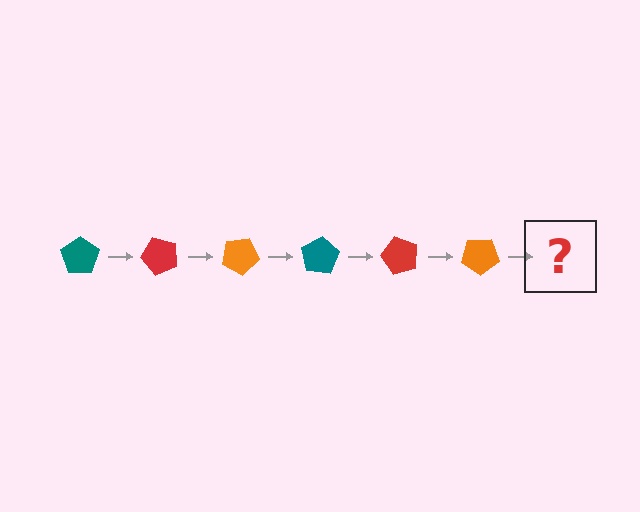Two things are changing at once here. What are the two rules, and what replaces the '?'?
The two rules are that it rotates 50 degrees each step and the color cycles through teal, red, and orange. The '?' should be a teal pentagon, rotated 300 degrees from the start.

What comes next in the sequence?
The next element should be a teal pentagon, rotated 300 degrees from the start.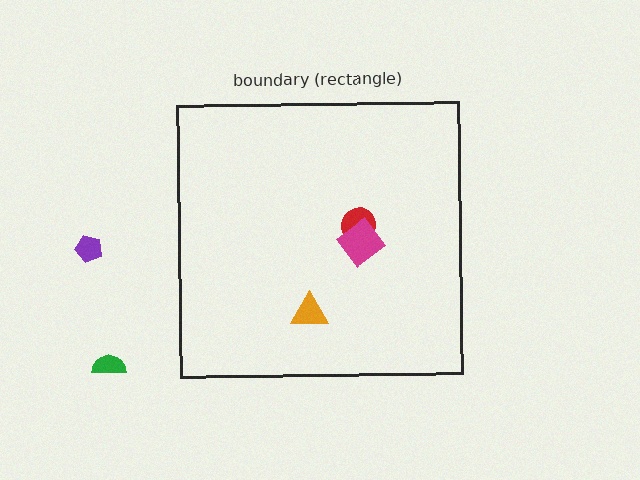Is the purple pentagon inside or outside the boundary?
Outside.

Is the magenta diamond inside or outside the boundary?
Inside.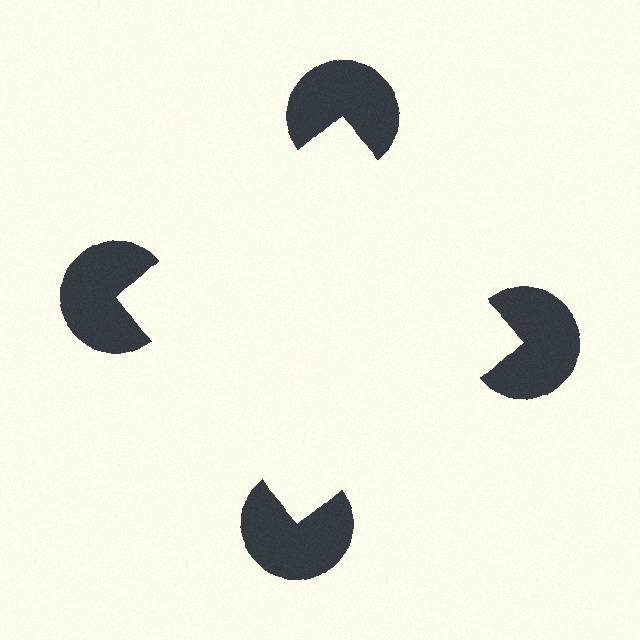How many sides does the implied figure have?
4 sides.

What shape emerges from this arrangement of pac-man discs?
An illusory square — its edges are inferred from the aligned wedge cuts in the pac-man discs, not physically drawn.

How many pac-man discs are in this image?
There are 4 — one at each vertex of the illusory square.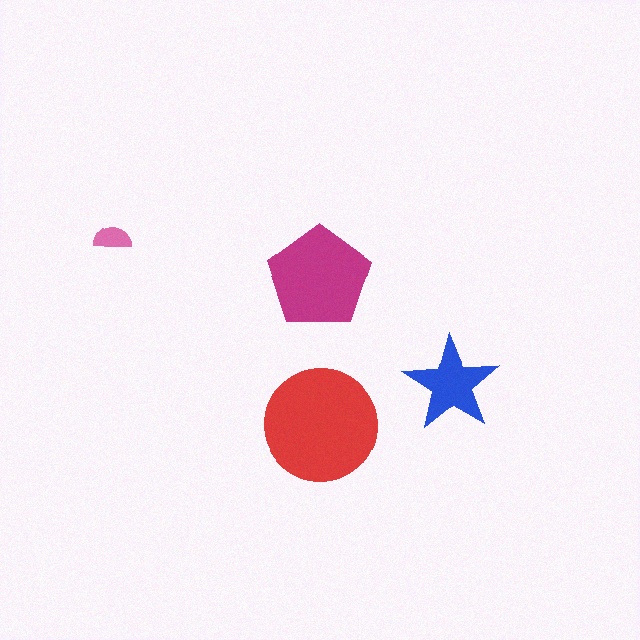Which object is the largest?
The red circle.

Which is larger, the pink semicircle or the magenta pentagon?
The magenta pentagon.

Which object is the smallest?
The pink semicircle.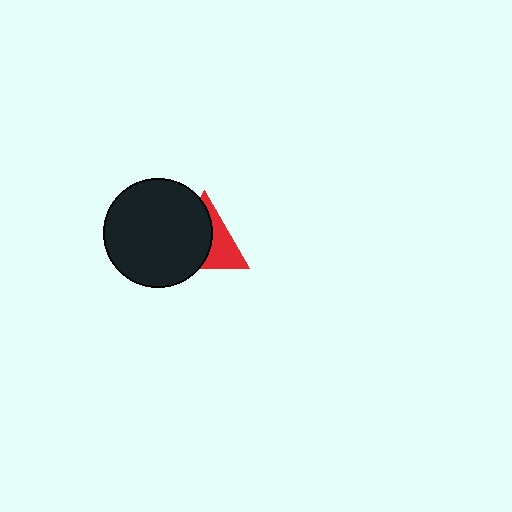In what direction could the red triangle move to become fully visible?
The red triangle could move right. That would shift it out from behind the black circle entirely.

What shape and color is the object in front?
The object in front is a black circle.